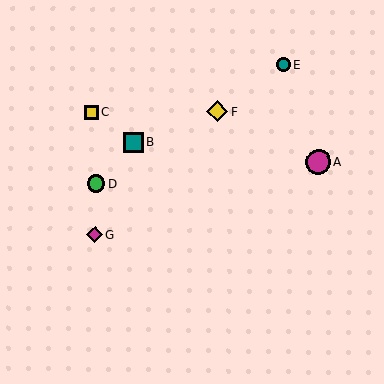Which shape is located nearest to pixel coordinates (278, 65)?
The teal circle (labeled E) at (283, 65) is nearest to that location.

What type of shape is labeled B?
Shape B is a teal square.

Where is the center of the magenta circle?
The center of the magenta circle is at (318, 162).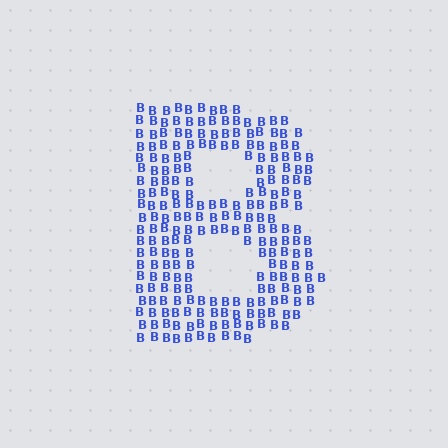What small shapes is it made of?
It is made of small letter B's.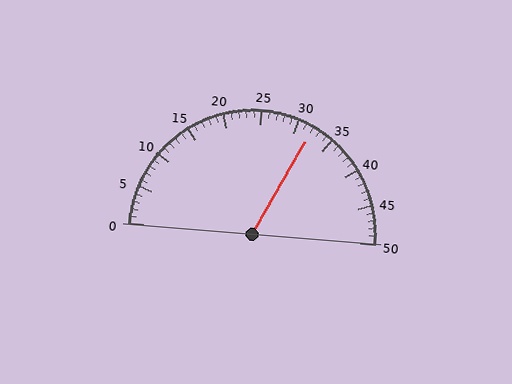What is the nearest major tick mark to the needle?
The nearest major tick mark is 30.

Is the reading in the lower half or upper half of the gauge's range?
The reading is in the upper half of the range (0 to 50).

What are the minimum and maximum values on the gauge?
The gauge ranges from 0 to 50.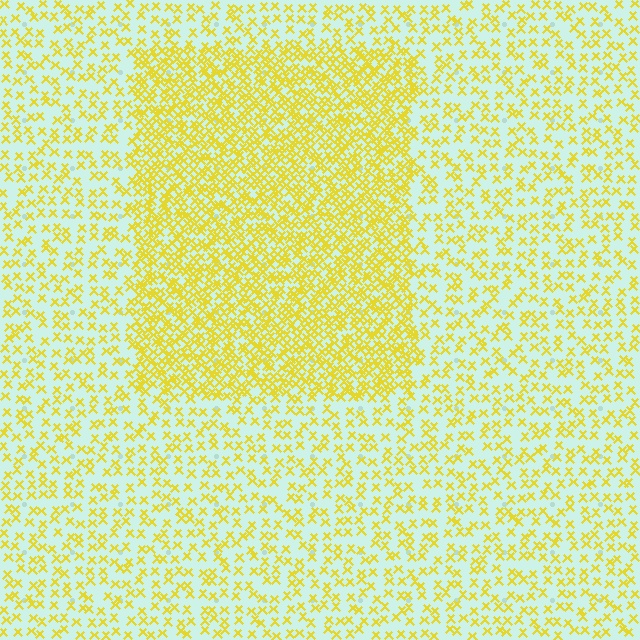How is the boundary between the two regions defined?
The boundary is defined by a change in element density (approximately 2.4x ratio). All elements are the same color, size, and shape.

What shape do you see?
I see a rectangle.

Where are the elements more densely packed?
The elements are more densely packed inside the rectangle boundary.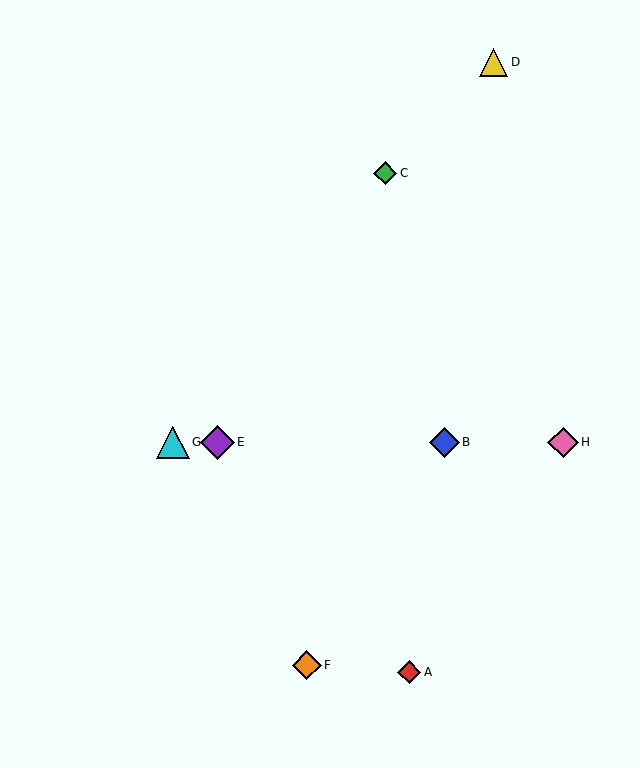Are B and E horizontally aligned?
Yes, both are at y≈442.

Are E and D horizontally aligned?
No, E is at y≈442 and D is at y≈62.